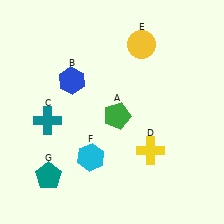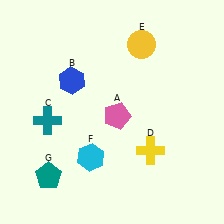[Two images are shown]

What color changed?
The pentagon (A) changed from green in Image 1 to pink in Image 2.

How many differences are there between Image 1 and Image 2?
There is 1 difference between the two images.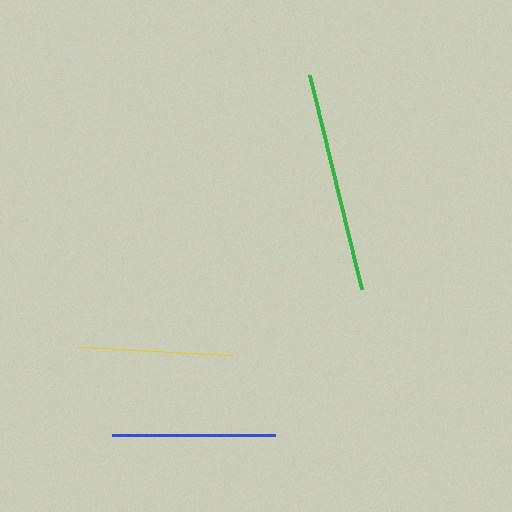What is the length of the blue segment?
The blue segment is approximately 163 pixels long.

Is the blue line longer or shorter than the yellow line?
The blue line is longer than the yellow line.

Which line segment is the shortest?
The yellow line is the shortest at approximately 155 pixels.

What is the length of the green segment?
The green segment is approximately 221 pixels long.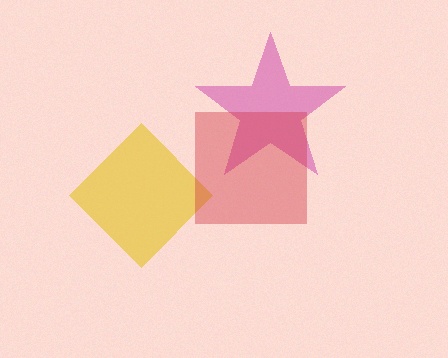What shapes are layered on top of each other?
The layered shapes are: a yellow diamond, a magenta star, a red square.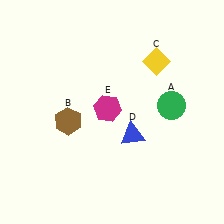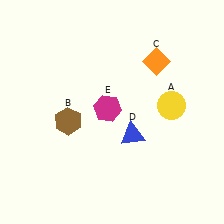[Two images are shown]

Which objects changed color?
A changed from green to yellow. C changed from yellow to orange.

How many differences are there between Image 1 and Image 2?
There are 2 differences between the two images.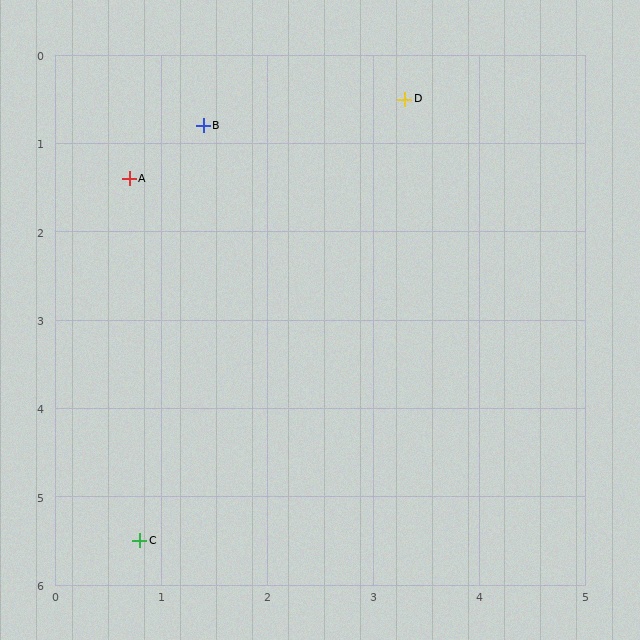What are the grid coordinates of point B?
Point B is at approximately (1.4, 0.8).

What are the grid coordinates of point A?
Point A is at approximately (0.7, 1.4).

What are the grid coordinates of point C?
Point C is at approximately (0.8, 5.5).